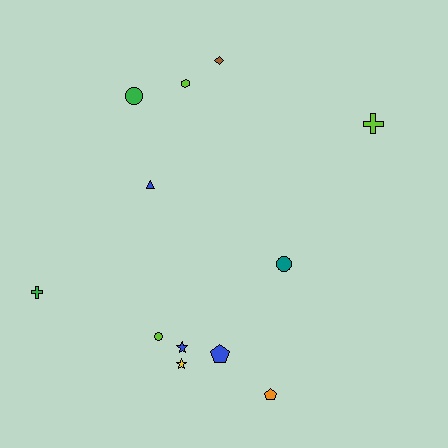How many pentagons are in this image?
There are 2 pentagons.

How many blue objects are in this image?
There are 3 blue objects.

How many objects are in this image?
There are 12 objects.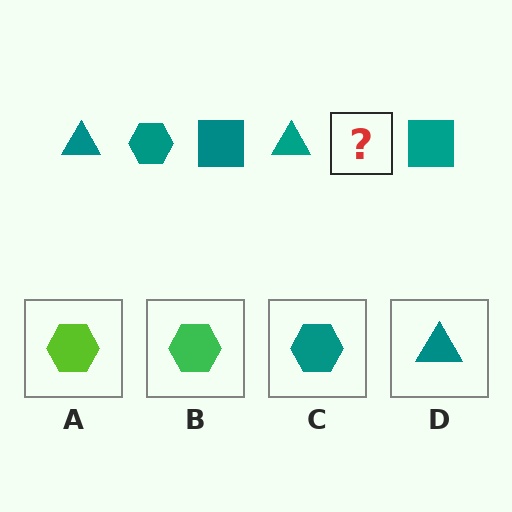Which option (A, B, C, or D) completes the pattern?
C.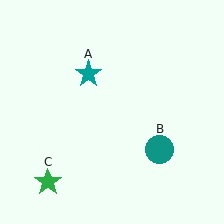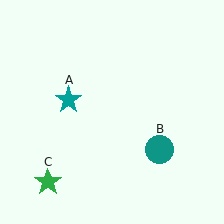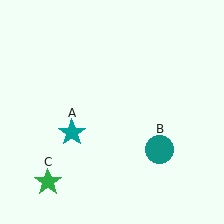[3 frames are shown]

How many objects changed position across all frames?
1 object changed position: teal star (object A).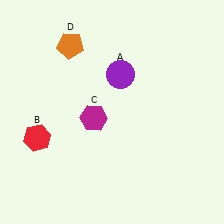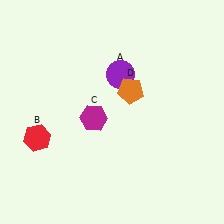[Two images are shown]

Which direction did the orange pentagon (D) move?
The orange pentagon (D) moved right.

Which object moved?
The orange pentagon (D) moved right.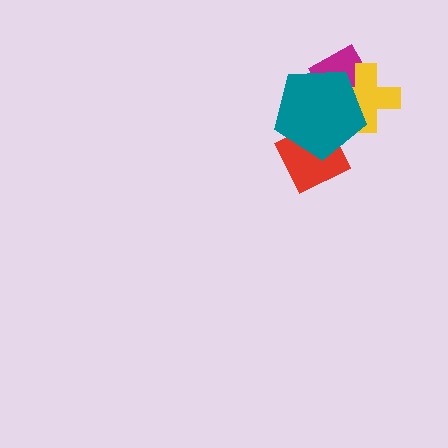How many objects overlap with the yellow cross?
2 objects overlap with the yellow cross.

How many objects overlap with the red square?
1 object overlaps with the red square.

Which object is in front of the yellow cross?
The teal pentagon is in front of the yellow cross.